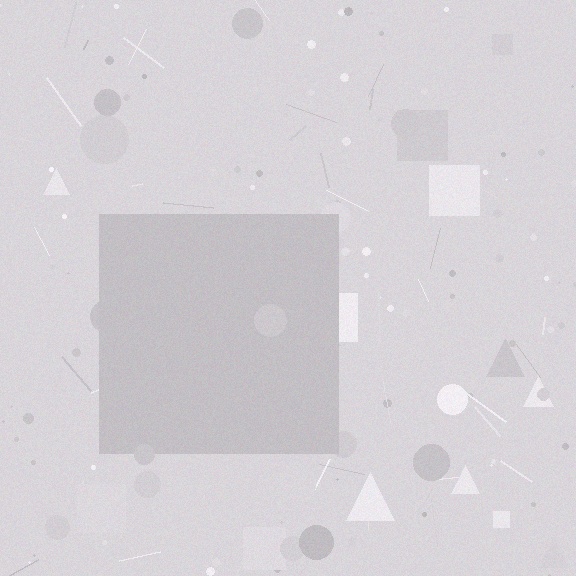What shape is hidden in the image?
A square is hidden in the image.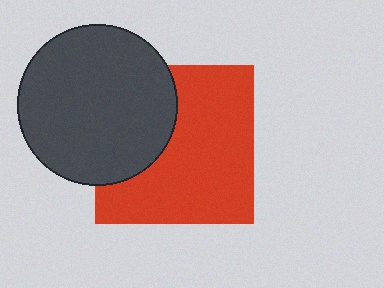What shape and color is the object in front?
The object in front is a dark gray circle.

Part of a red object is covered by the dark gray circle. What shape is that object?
It is a square.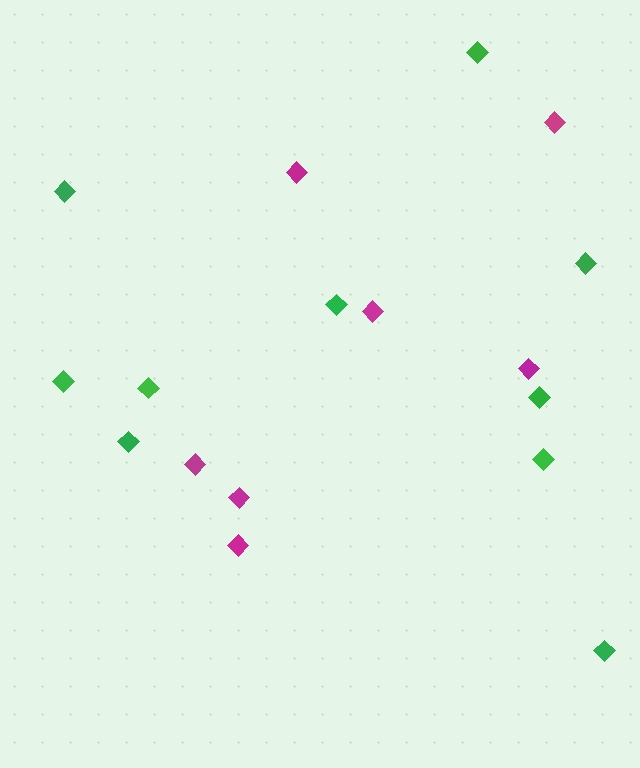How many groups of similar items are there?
There are 2 groups: one group of green diamonds (10) and one group of magenta diamonds (7).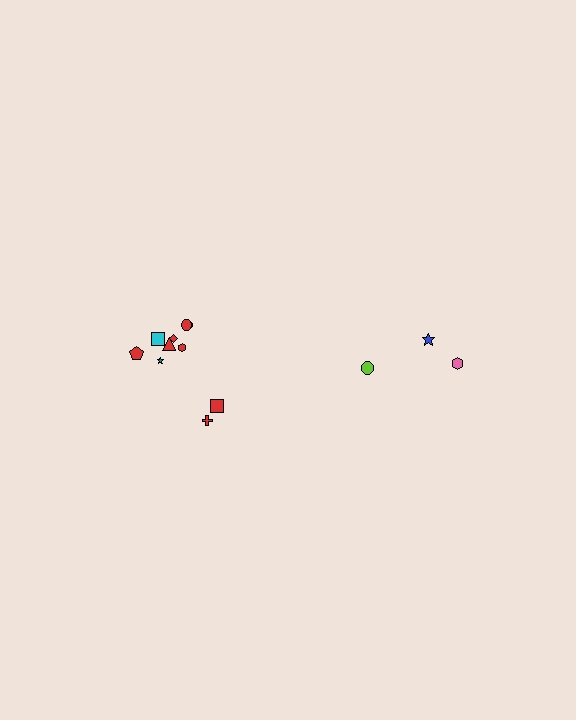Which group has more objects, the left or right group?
The left group.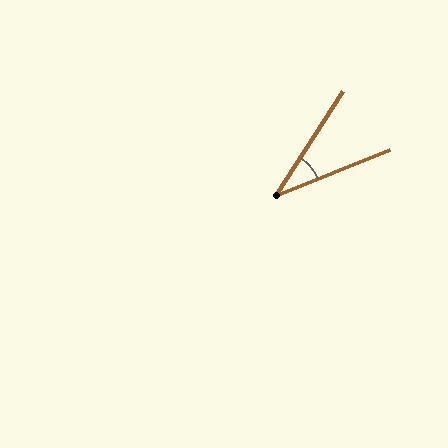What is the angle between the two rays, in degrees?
Approximately 35 degrees.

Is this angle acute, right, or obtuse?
It is acute.